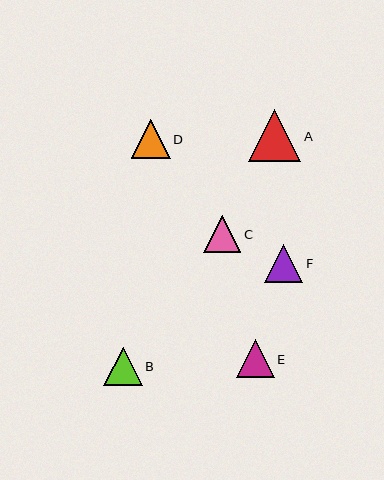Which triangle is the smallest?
Triangle C is the smallest with a size of approximately 37 pixels.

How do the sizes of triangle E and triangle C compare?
Triangle E and triangle C are approximately the same size.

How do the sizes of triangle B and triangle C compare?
Triangle B and triangle C are approximately the same size.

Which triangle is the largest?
Triangle A is the largest with a size of approximately 52 pixels.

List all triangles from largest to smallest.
From largest to smallest: A, D, B, F, E, C.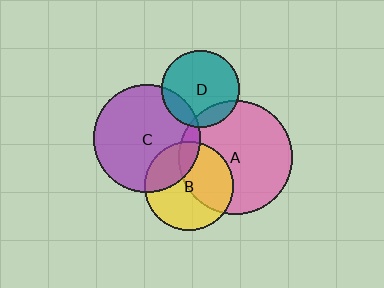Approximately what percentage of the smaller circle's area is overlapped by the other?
Approximately 30%.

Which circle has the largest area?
Circle A (pink).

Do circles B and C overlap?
Yes.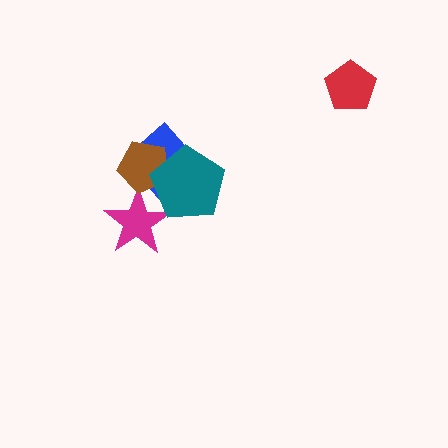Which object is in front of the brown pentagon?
The teal pentagon is in front of the brown pentagon.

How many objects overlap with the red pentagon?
0 objects overlap with the red pentagon.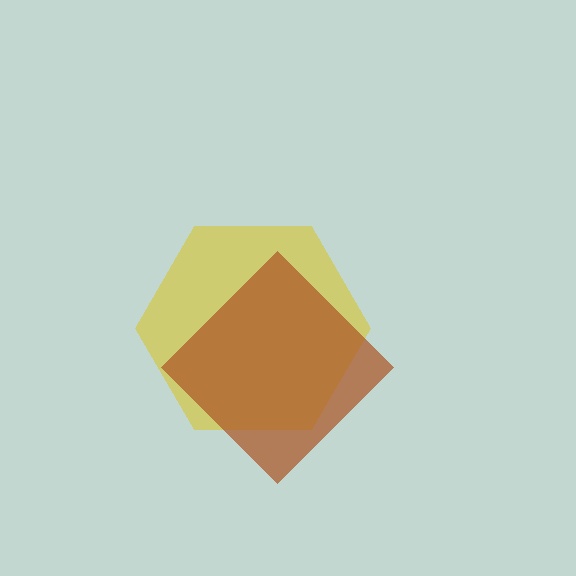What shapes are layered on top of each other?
The layered shapes are: a yellow hexagon, a brown diamond.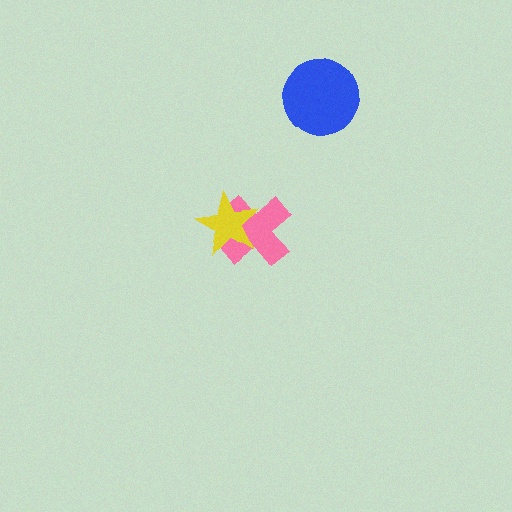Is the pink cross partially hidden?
Yes, it is partially covered by another shape.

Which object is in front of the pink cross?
The yellow star is in front of the pink cross.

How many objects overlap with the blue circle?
0 objects overlap with the blue circle.